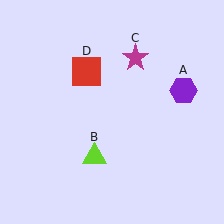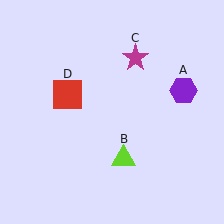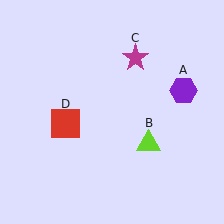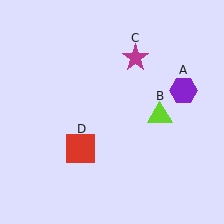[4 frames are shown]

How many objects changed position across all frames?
2 objects changed position: lime triangle (object B), red square (object D).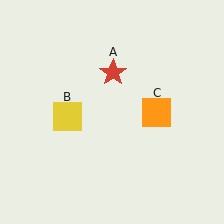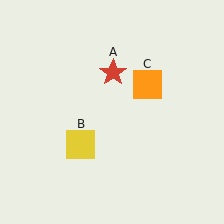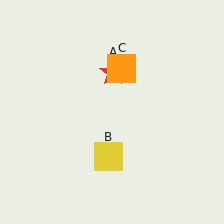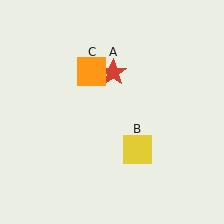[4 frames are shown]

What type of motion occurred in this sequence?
The yellow square (object B), orange square (object C) rotated counterclockwise around the center of the scene.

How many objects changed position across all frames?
2 objects changed position: yellow square (object B), orange square (object C).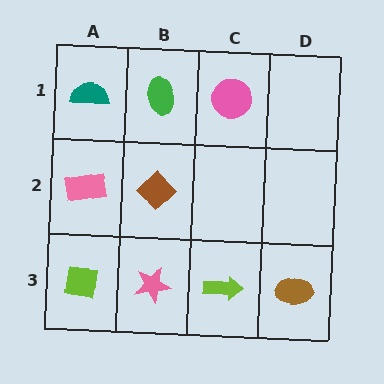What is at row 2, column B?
A brown diamond.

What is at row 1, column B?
A green ellipse.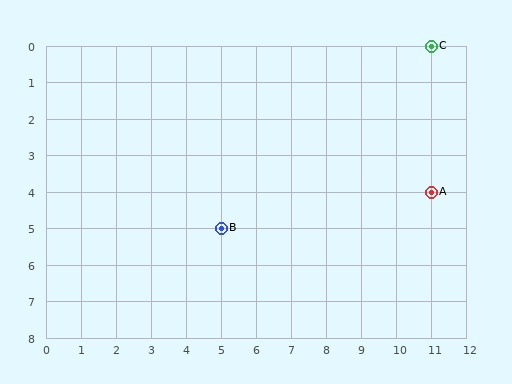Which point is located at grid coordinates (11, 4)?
Point A is at (11, 4).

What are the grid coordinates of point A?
Point A is at grid coordinates (11, 4).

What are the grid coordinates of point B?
Point B is at grid coordinates (5, 5).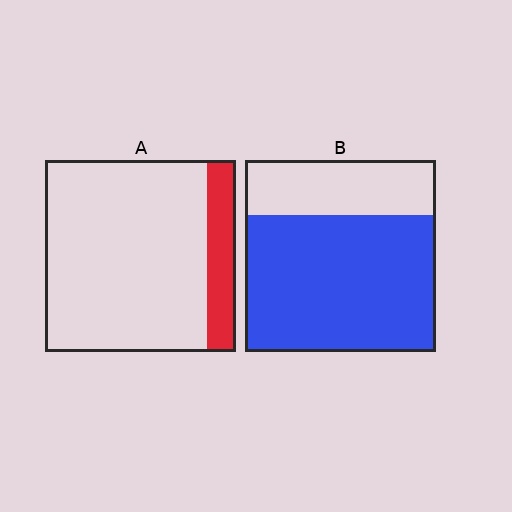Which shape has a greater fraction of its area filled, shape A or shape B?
Shape B.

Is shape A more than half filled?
No.